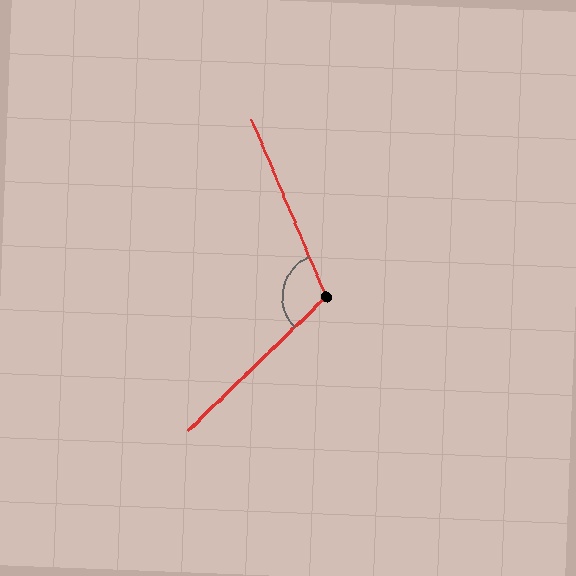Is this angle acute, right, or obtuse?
It is obtuse.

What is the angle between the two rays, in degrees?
Approximately 111 degrees.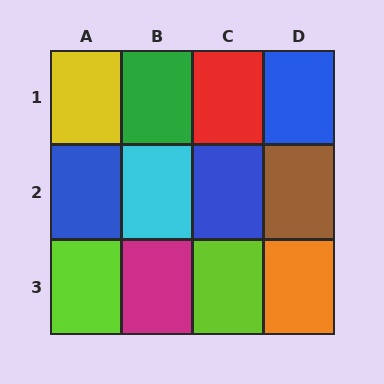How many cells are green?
1 cell is green.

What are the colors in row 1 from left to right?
Yellow, green, red, blue.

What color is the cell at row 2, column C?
Blue.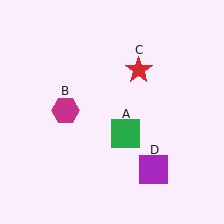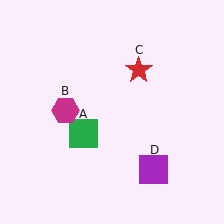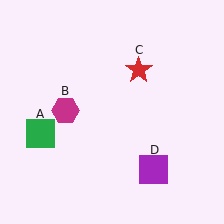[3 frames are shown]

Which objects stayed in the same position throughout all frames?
Magenta hexagon (object B) and red star (object C) and purple square (object D) remained stationary.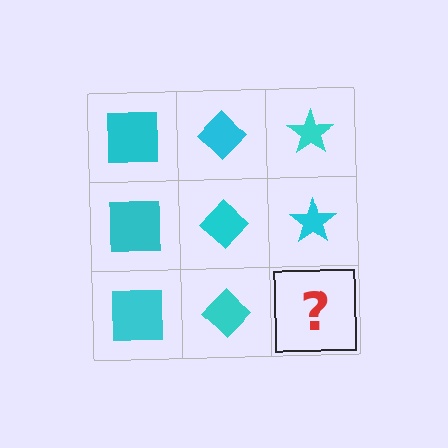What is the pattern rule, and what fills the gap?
The rule is that each column has a consistent shape. The gap should be filled with a cyan star.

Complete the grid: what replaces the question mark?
The question mark should be replaced with a cyan star.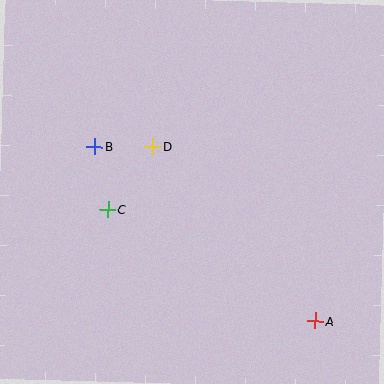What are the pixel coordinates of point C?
Point C is at (108, 209).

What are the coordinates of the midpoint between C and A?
The midpoint between C and A is at (212, 265).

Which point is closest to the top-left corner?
Point B is closest to the top-left corner.